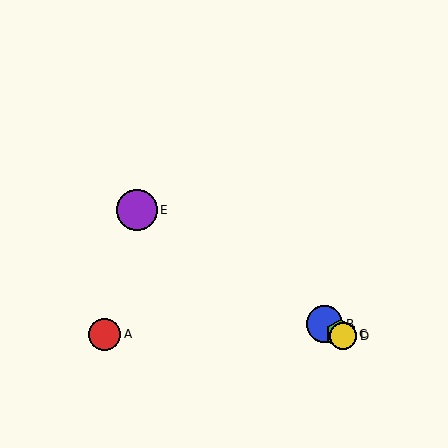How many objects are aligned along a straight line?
4 objects (B, C, D, E) are aligned along a straight line.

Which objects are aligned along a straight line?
Objects B, C, D, E are aligned along a straight line.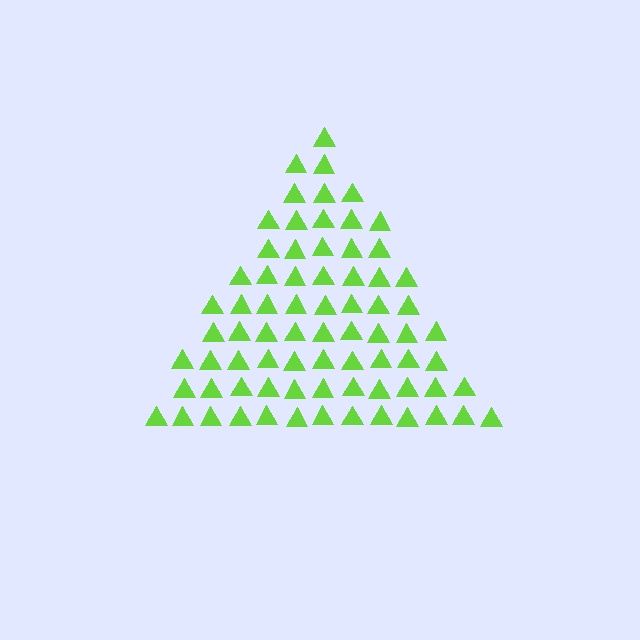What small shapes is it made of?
It is made of small triangles.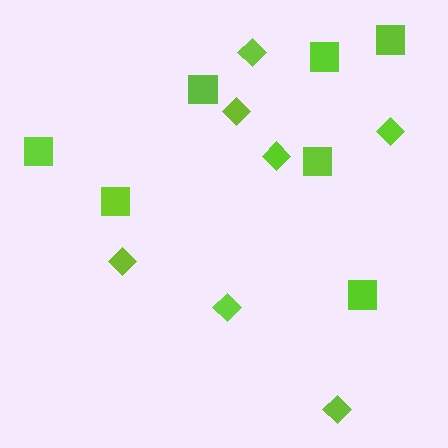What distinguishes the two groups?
There are 2 groups: one group of squares (7) and one group of diamonds (7).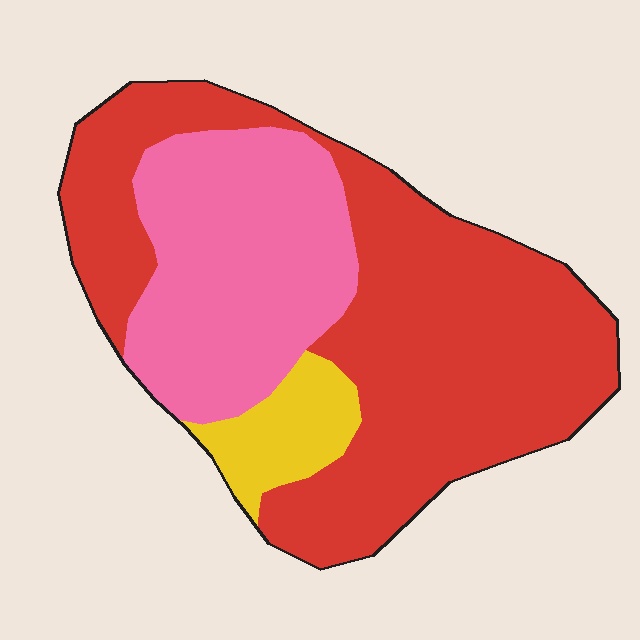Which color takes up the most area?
Red, at roughly 60%.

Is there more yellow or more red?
Red.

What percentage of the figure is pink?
Pink covers roughly 30% of the figure.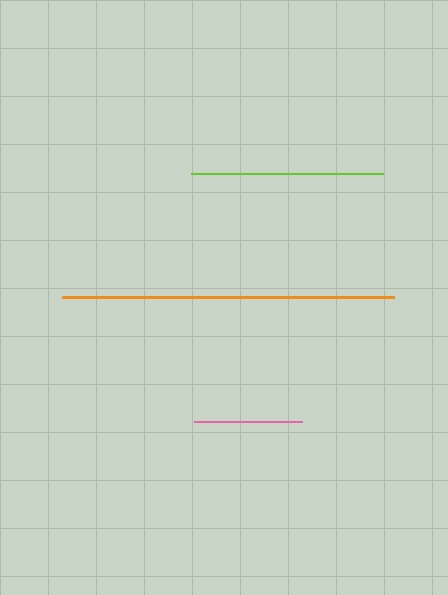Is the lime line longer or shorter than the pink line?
The lime line is longer than the pink line.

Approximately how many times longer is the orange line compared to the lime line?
The orange line is approximately 1.7 times the length of the lime line.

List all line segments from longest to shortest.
From longest to shortest: orange, lime, pink.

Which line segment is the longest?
The orange line is the longest at approximately 332 pixels.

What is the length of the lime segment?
The lime segment is approximately 192 pixels long.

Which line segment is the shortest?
The pink line is the shortest at approximately 108 pixels.